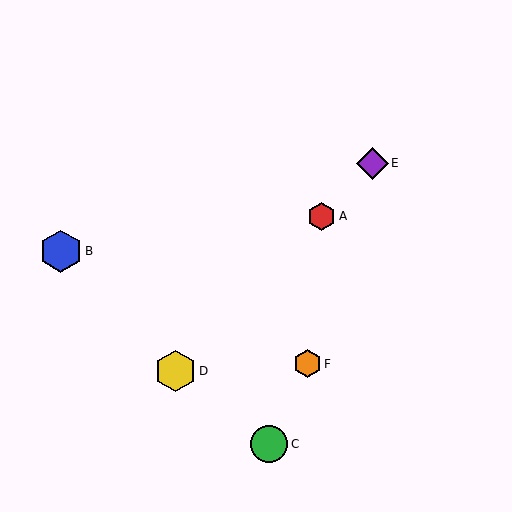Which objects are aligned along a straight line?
Objects A, D, E are aligned along a straight line.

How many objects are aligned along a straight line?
3 objects (A, D, E) are aligned along a straight line.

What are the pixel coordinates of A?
Object A is at (322, 216).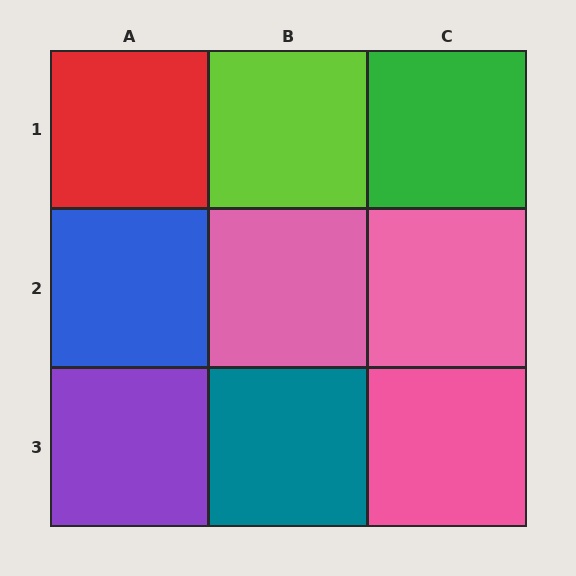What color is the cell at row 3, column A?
Purple.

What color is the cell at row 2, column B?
Pink.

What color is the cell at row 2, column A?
Blue.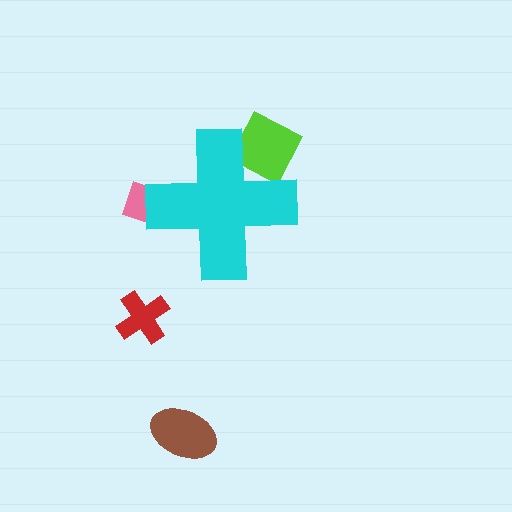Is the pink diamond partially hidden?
Yes, the pink diamond is partially hidden behind the cyan cross.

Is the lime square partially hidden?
Yes, the lime square is partially hidden behind the cyan cross.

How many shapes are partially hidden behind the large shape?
2 shapes are partially hidden.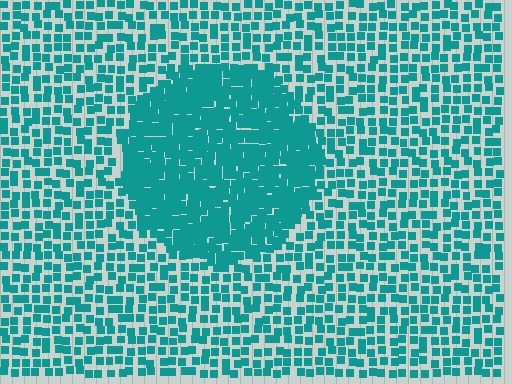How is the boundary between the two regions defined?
The boundary is defined by a change in element density (approximately 2.1x ratio). All elements are the same color, size, and shape.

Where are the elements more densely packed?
The elements are more densely packed inside the circle boundary.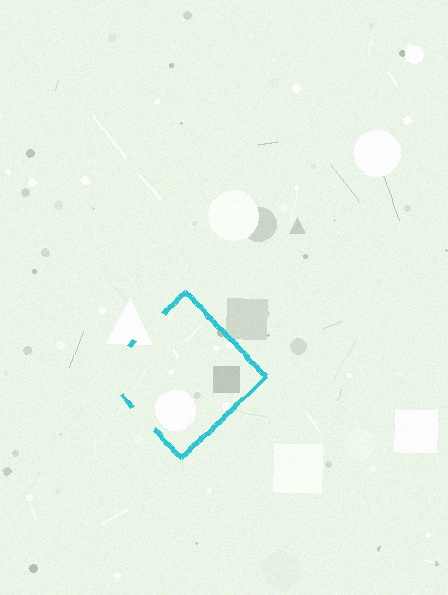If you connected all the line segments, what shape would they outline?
They would outline a diamond.